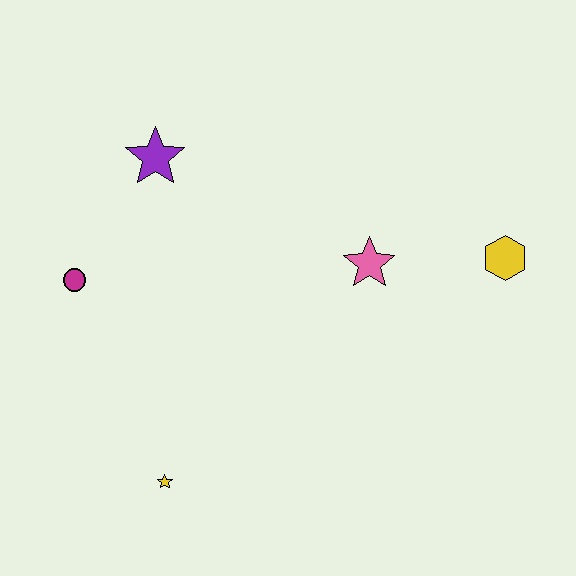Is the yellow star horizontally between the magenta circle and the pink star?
Yes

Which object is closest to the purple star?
The magenta circle is closest to the purple star.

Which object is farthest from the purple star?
The yellow hexagon is farthest from the purple star.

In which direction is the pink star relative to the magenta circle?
The pink star is to the right of the magenta circle.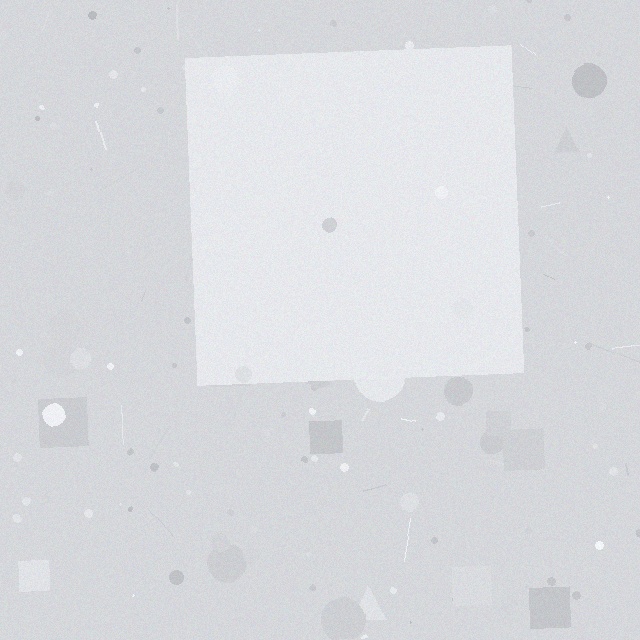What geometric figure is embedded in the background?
A square is embedded in the background.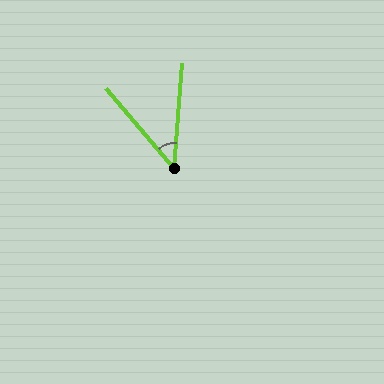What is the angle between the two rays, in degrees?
Approximately 45 degrees.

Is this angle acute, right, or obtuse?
It is acute.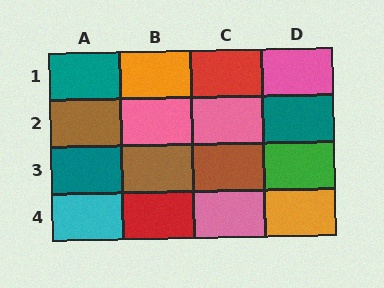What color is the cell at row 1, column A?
Teal.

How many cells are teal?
3 cells are teal.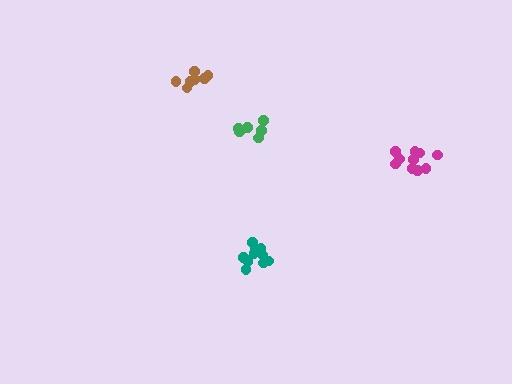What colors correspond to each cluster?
The clusters are colored: brown, magenta, teal, green.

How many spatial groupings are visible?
There are 4 spatial groupings.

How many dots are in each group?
Group 1: 7 dots, Group 2: 11 dots, Group 3: 10 dots, Group 4: 6 dots (34 total).